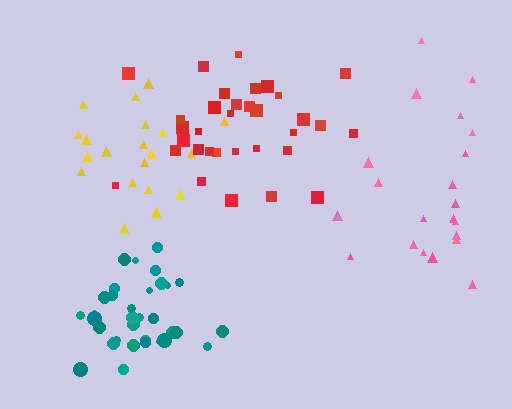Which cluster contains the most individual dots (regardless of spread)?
Teal (35).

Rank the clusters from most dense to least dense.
teal, red, yellow, pink.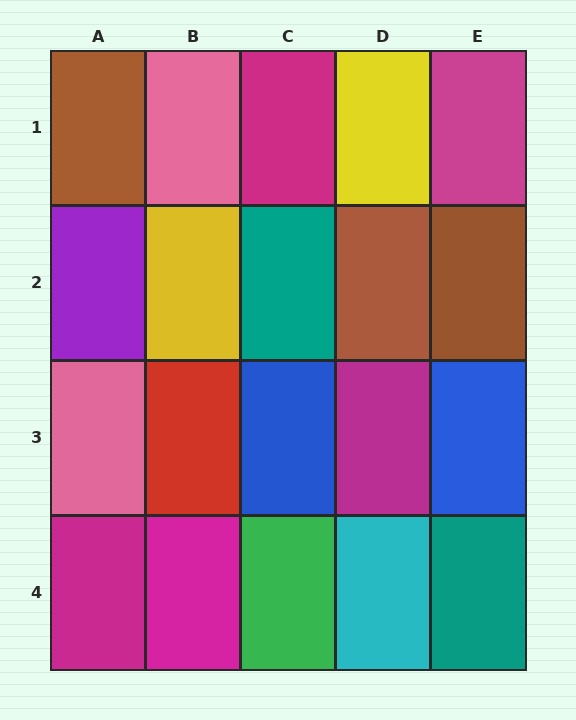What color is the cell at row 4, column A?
Magenta.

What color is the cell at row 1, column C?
Magenta.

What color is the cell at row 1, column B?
Pink.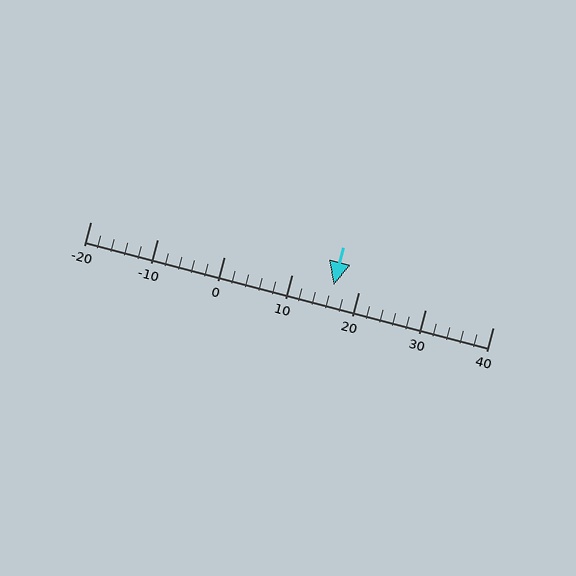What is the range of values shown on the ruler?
The ruler shows values from -20 to 40.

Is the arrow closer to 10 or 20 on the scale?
The arrow is closer to 20.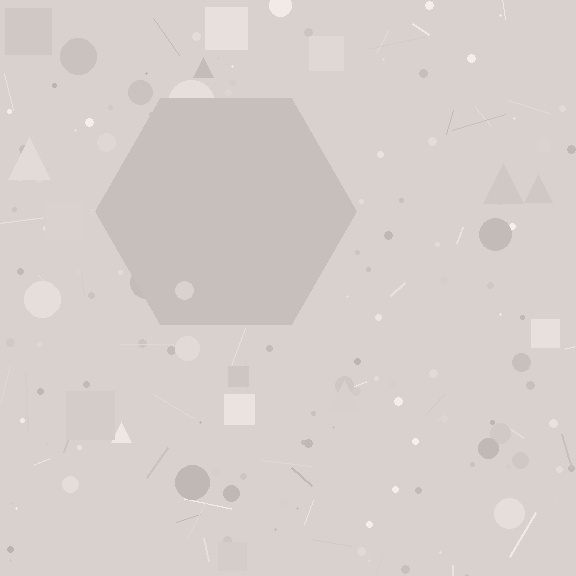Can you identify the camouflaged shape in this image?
The camouflaged shape is a hexagon.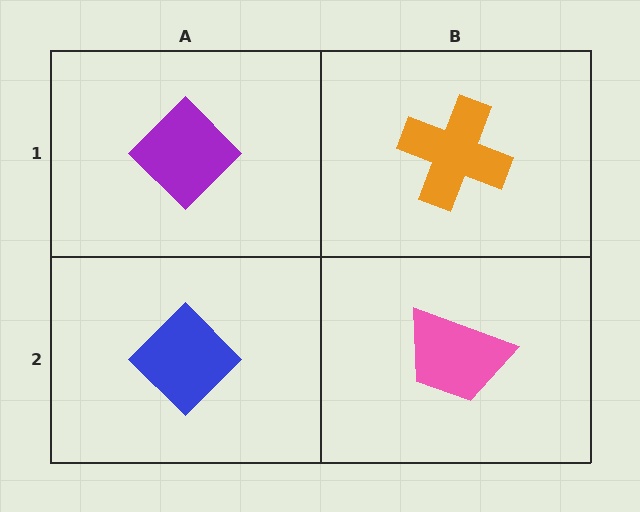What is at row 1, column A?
A purple diamond.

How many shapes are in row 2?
2 shapes.